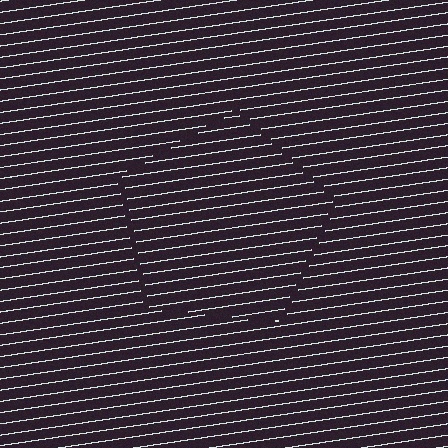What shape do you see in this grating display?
An illusory pentagon. The interior of the shape contains the same grating, shifted by half a period — the contour is defined by the phase discontinuity where line-ends from the inner and outer gratings abut.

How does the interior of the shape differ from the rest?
The interior of the shape contains the same grating, shifted by half a period — the contour is defined by the phase discontinuity where line-ends from the inner and outer gratings abut.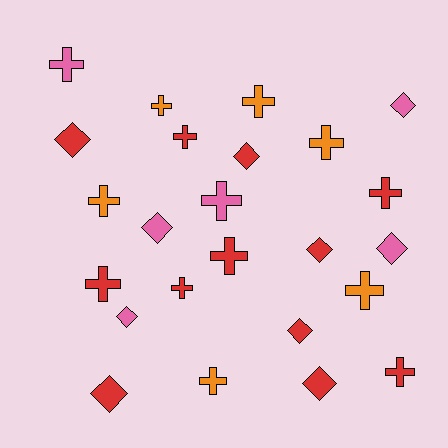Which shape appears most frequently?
Cross, with 14 objects.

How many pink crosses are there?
There are 2 pink crosses.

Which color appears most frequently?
Red, with 12 objects.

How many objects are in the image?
There are 24 objects.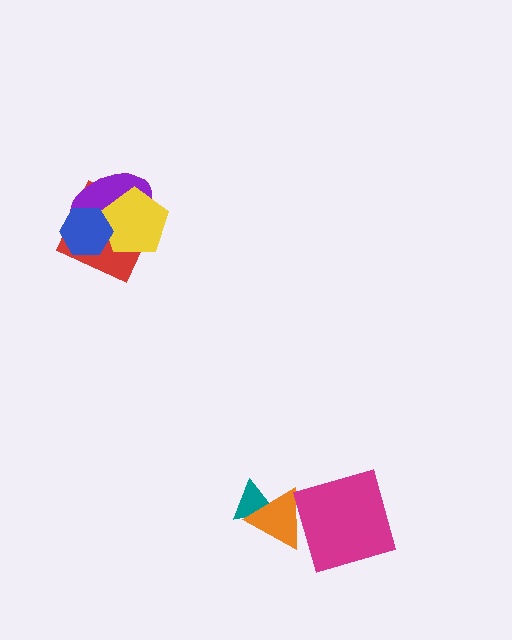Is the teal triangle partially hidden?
Yes, it is partially covered by another shape.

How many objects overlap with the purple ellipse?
3 objects overlap with the purple ellipse.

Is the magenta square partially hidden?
No, no other shape covers it.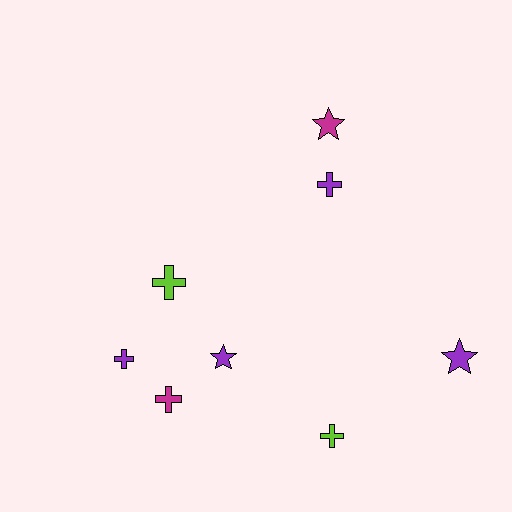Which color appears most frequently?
Purple, with 4 objects.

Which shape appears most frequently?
Cross, with 5 objects.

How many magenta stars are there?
There is 1 magenta star.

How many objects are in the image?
There are 8 objects.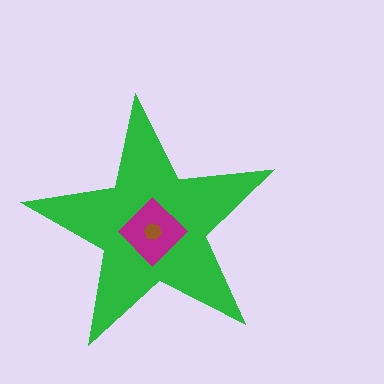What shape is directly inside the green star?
The magenta diamond.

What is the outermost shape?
The green star.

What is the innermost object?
The brown hexagon.